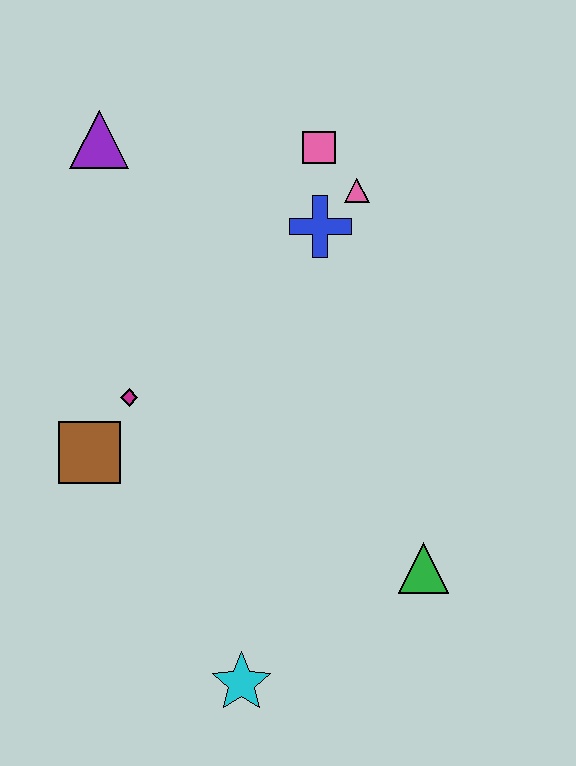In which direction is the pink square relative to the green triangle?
The pink square is above the green triangle.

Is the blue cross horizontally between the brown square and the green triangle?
Yes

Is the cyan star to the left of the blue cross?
Yes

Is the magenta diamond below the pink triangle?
Yes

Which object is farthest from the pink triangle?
The cyan star is farthest from the pink triangle.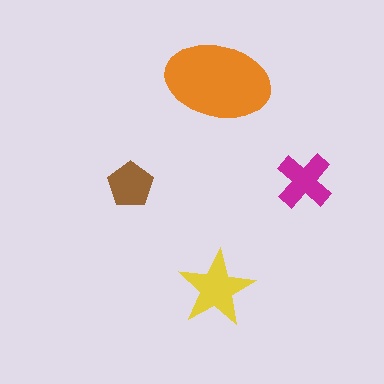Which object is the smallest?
The brown pentagon.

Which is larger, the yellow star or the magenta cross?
The yellow star.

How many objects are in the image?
There are 4 objects in the image.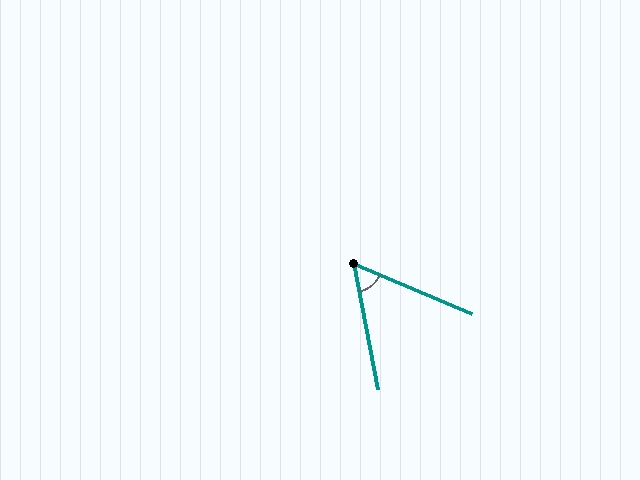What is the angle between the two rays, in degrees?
Approximately 56 degrees.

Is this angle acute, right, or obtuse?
It is acute.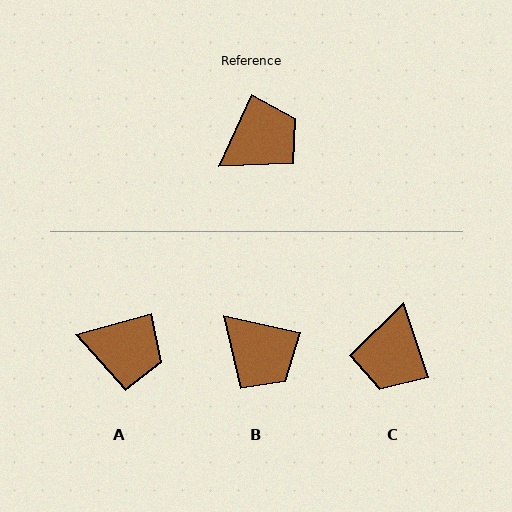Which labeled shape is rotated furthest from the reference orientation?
C, about 137 degrees away.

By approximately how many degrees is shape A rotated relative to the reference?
Approximately 50 degrees clockwise.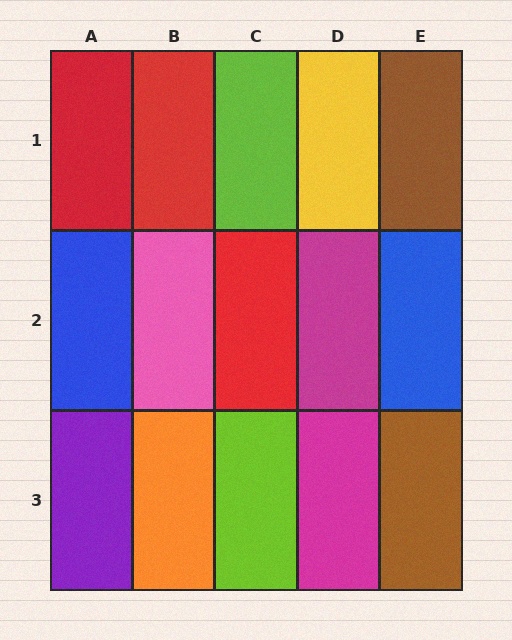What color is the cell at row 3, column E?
Brown.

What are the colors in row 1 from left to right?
Red, red, lime, yellow, brown.